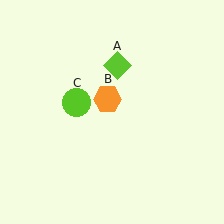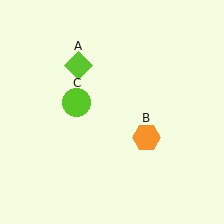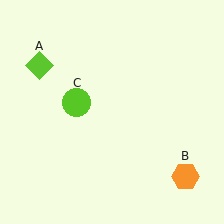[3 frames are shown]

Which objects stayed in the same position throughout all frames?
Lime circle (object C) remained stationary.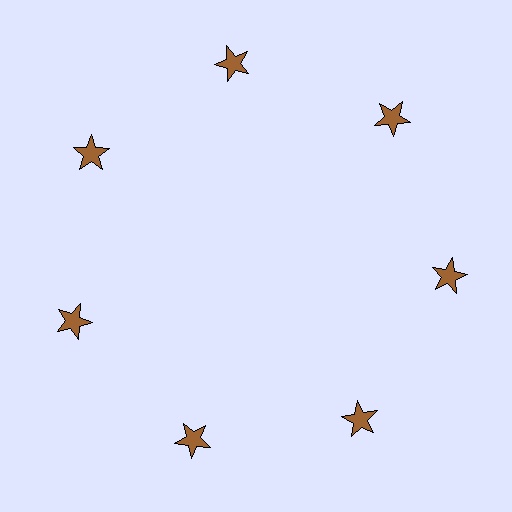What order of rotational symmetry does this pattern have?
This pattern has 7-fold rotational symmetry.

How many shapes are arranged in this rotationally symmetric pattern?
There are 7 shapes, arranged in 7 groups of 1.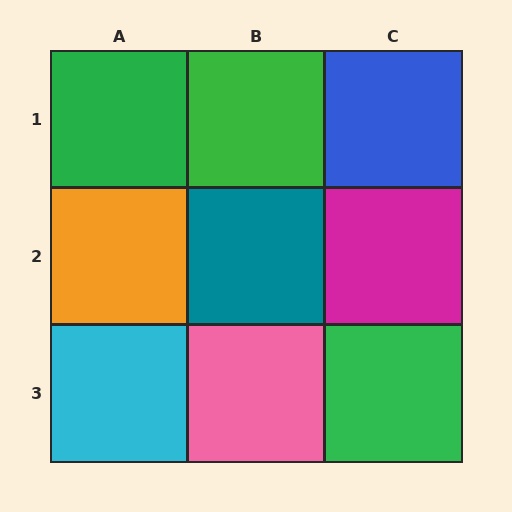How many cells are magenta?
1 cell is magenta.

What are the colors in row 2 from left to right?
Orange, teal, magenta.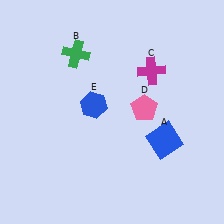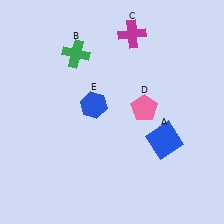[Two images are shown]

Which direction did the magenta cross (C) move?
The magenta cross (C) moved up.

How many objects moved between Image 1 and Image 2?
1 object moved between the two images.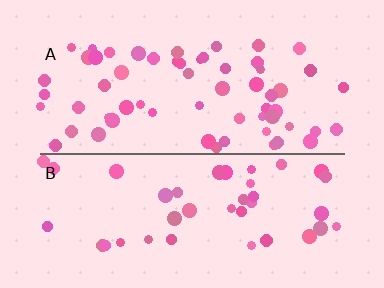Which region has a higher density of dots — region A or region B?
A (the top).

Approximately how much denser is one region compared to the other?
Approximately 1.5× — region A over region B.